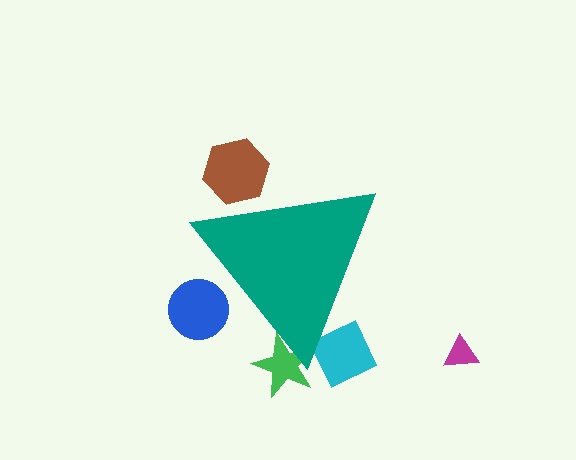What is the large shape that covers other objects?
A teal triangle.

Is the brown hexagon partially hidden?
Yes, the brown hexagon is partially hidden behind the teal triangle.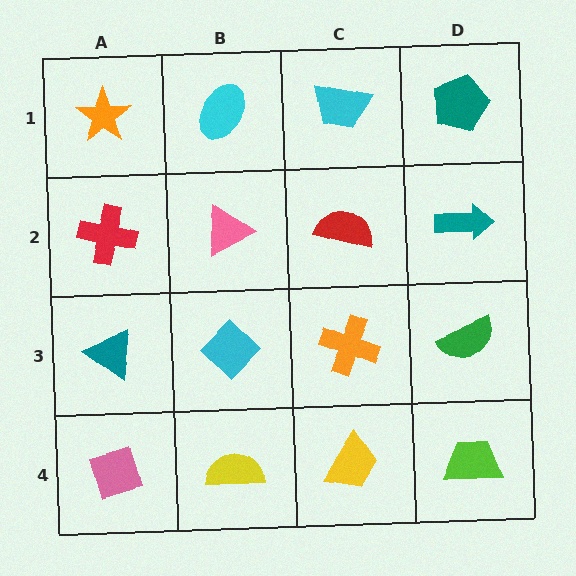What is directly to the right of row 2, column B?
A red semicircle.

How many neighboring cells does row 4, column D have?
2.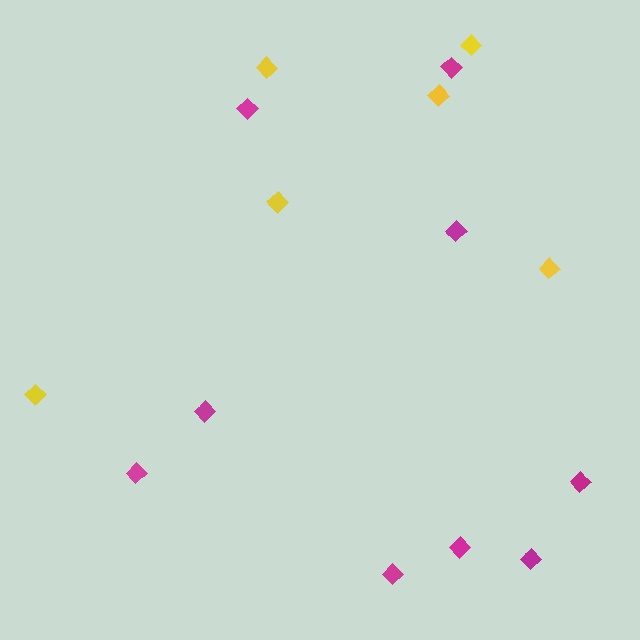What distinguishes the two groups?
There are 2 groups: one group of yellow diamonds (6) and one group of magenta diamonds (9).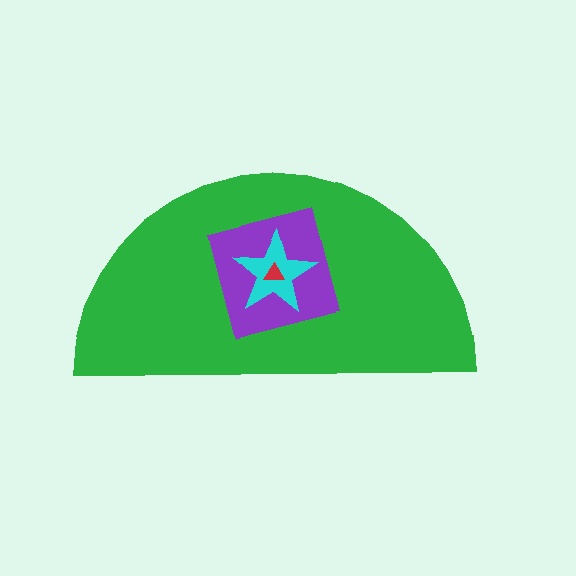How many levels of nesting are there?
4.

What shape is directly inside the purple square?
The cyan star.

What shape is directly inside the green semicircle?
The purple square.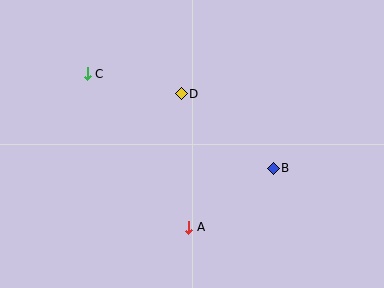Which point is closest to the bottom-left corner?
Point A is closest to the bottom-left corner.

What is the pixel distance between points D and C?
The distance between D and C is 96 pixels.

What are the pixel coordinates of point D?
Point D is at (181, 94).